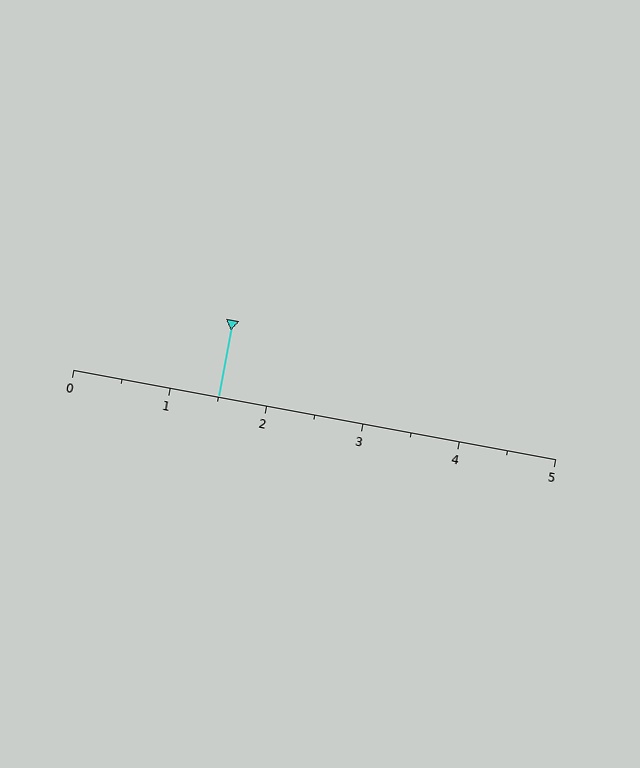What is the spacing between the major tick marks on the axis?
The major ticks are spaced 1 apart.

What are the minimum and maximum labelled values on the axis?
The axis runs from 0 to 5.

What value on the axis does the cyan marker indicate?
The marker indicates approximately 1.5.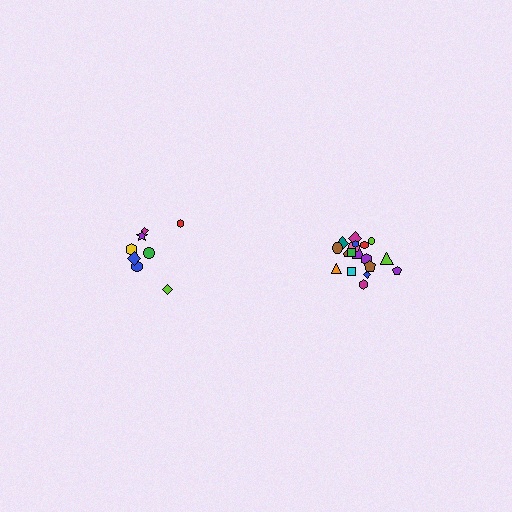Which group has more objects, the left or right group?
The right group.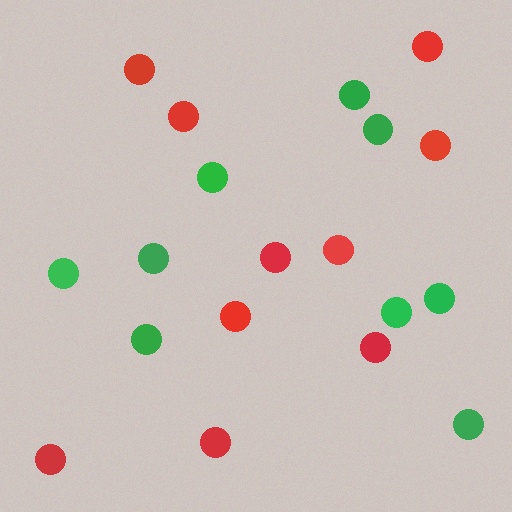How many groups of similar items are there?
There are 2 groups: one group of red circles (10) and one group of green circles (9).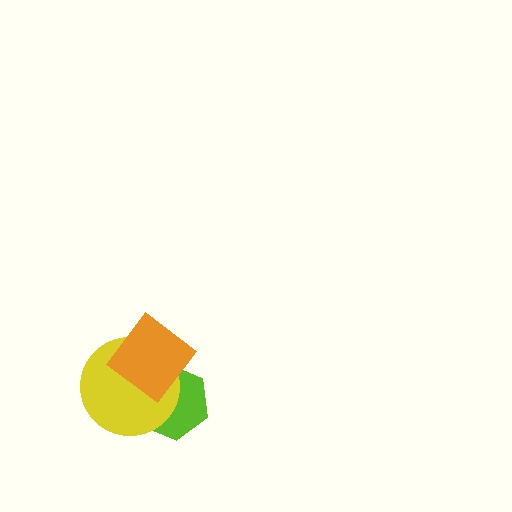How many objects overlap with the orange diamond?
2 objects overlap with the orange diamond.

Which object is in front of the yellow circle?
The orange diamond is in front of the yellow circle.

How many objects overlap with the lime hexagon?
2 objects overlap with the lime hexagon.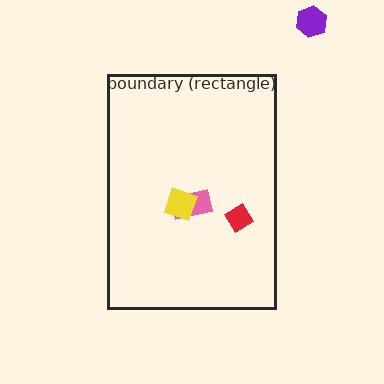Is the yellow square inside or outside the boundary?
Inside.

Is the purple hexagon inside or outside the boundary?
Outside.